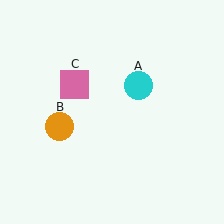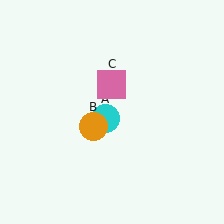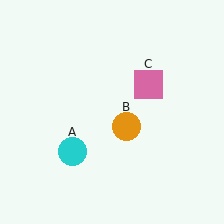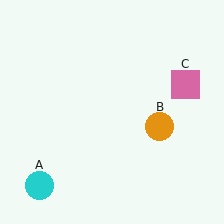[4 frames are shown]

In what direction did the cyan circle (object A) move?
The cyan circle (object A) moved down and to the left.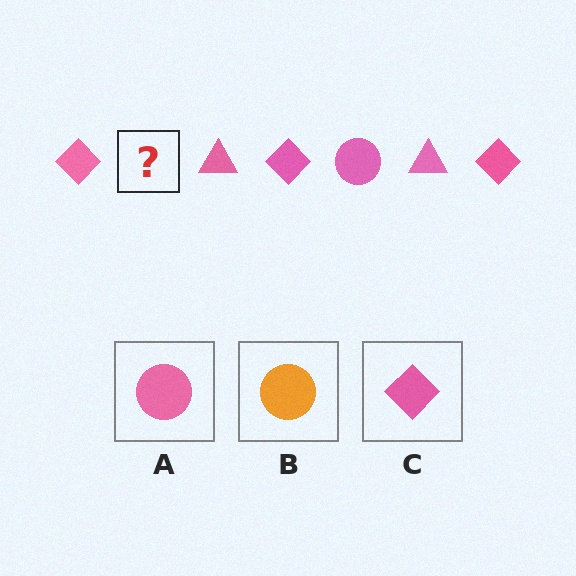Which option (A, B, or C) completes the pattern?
A.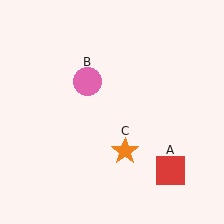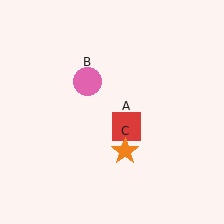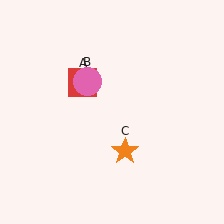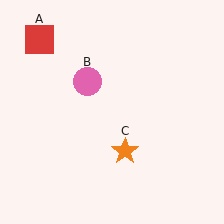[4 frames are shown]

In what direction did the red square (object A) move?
The red square (object A) moved up and to the left.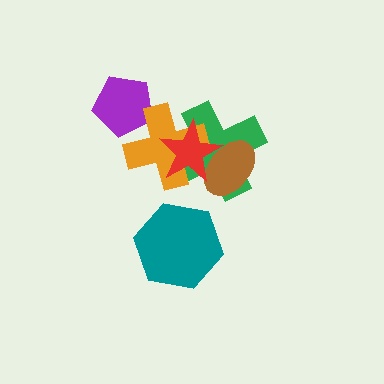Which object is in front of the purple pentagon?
The orange cross is in front of the purple pentagon.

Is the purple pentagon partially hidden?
Yes, it is partially covered by another shape.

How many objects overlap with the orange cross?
3 objects overlap with the orange cross.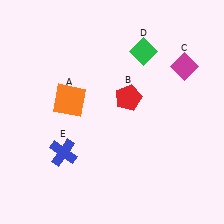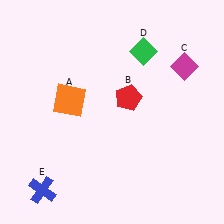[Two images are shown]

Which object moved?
The blue cross (E) moved down.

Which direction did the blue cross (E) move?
The blue cross (E) moved down.